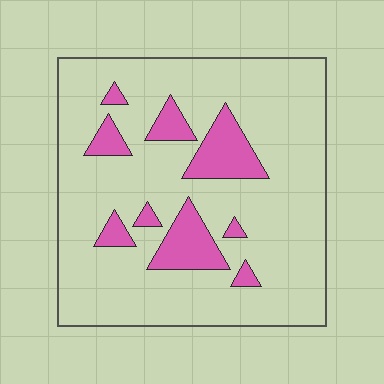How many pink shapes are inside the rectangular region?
9.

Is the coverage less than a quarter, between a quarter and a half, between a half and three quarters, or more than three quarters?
Less than a quarter.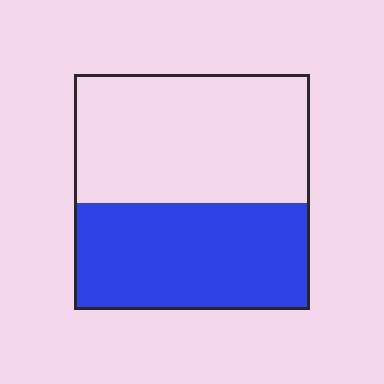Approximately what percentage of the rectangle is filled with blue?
Approximately 45%.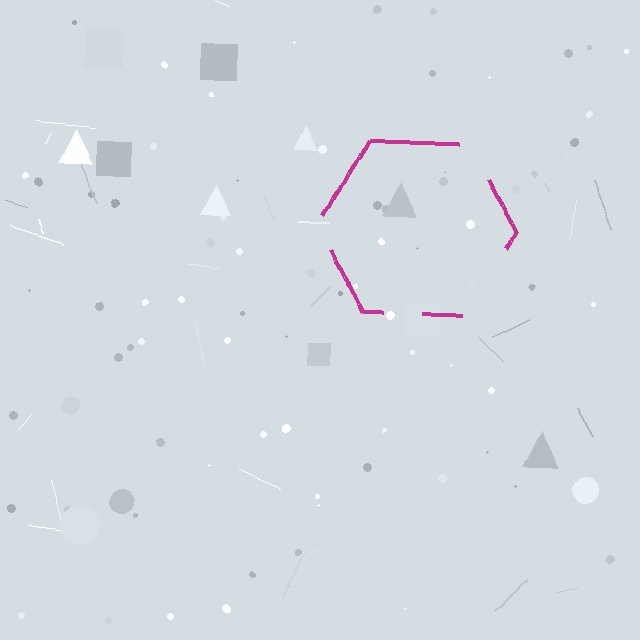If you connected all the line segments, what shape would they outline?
They would outline a hexagon.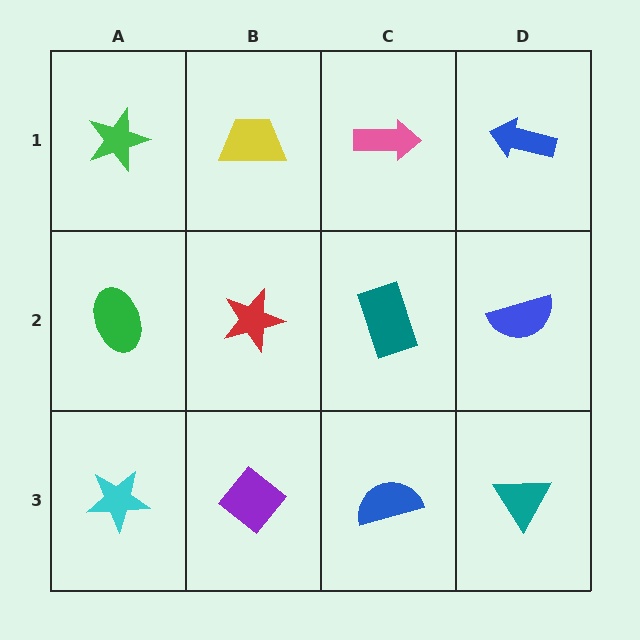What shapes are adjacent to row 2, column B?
A yellow trapezoid (row 1, column B), a purple diamond (row 3, column B), a green ellipse (row 2, column A), a teal rectangle (row 2, column C).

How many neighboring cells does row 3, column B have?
3.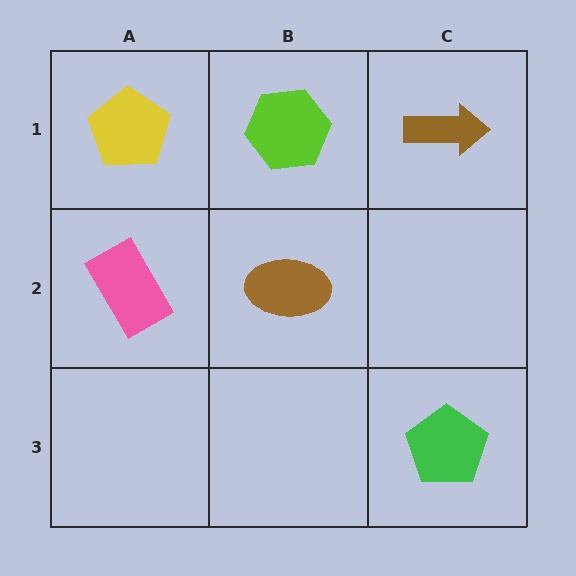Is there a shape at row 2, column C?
No, that cell is empty.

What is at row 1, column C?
A brown arrow.